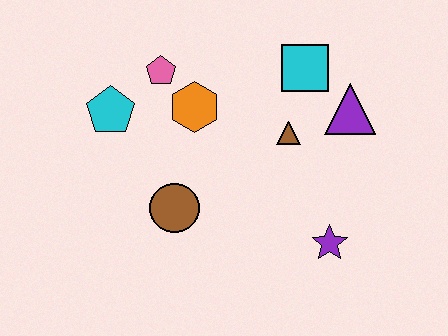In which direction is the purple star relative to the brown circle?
The purple star is to the right of the brown circle.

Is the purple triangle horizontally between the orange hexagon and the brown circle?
No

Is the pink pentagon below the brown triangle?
No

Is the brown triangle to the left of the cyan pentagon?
No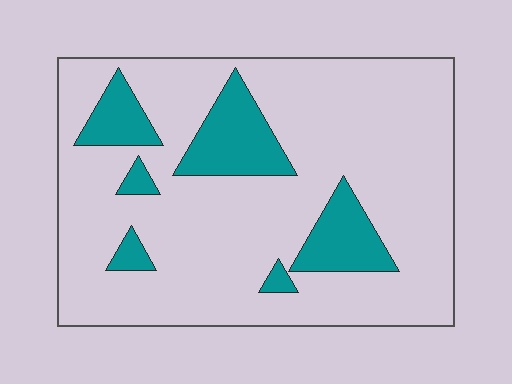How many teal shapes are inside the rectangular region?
6.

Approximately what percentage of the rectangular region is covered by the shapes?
Approximately 20%.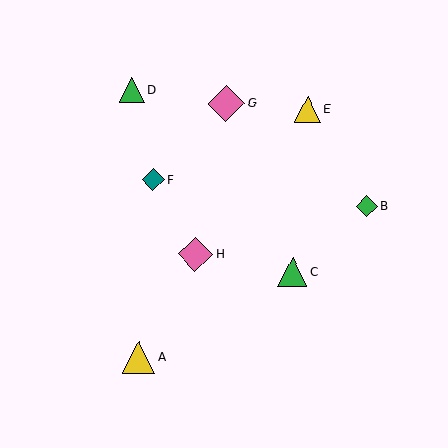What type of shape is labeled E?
Shape E is a yellow triangle.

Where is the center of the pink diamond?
The center of the pink diamond is at (195, 254).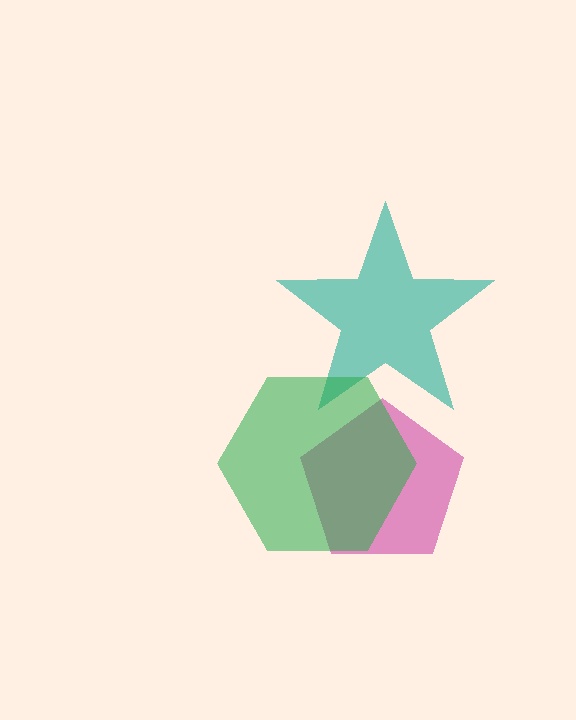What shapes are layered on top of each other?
The layered shapes are: a magenta pentagon, a teal star, a green hexagon.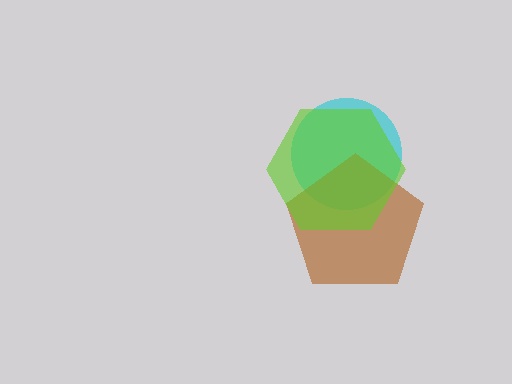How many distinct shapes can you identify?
There are 3 distinct shapes: a cyan circle, a brown pentagon, a lime hexagon.